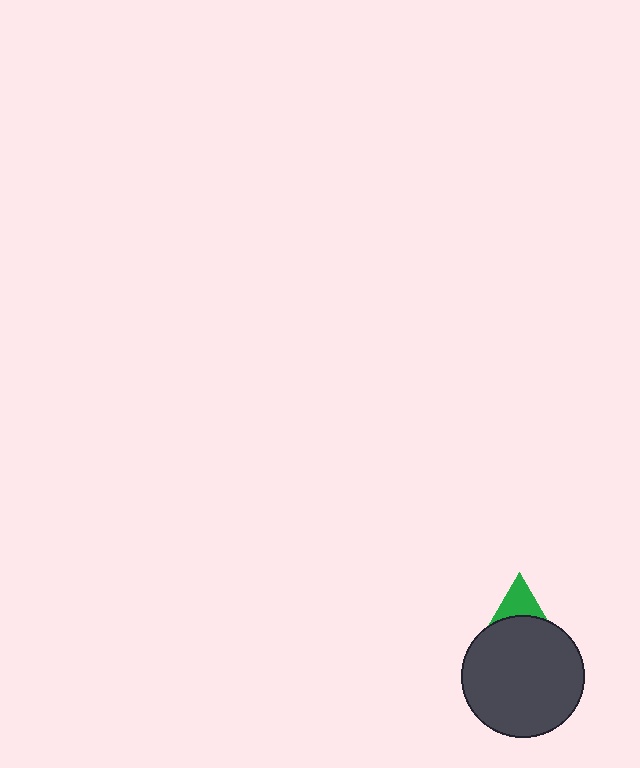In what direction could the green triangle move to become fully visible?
The green triangle could move up. That would shift it out from behind the dark gray circle entirely.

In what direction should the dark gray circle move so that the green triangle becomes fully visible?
The dark gray circle should move down. That is the shortest direction to clear the overlap and leave the green triangle fully visible.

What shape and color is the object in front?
The object in front is a dark gray circle.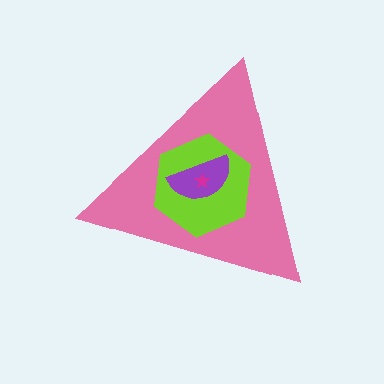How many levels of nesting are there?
4.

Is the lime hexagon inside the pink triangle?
Yes.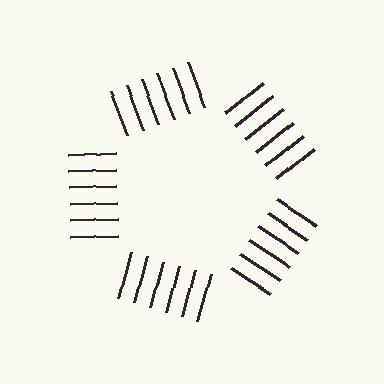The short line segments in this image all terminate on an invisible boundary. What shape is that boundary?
An illusory pentagon — the line segments terminate on its edges but no continuous stroke is drawn.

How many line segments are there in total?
30 — 6 along each of the 5 edges.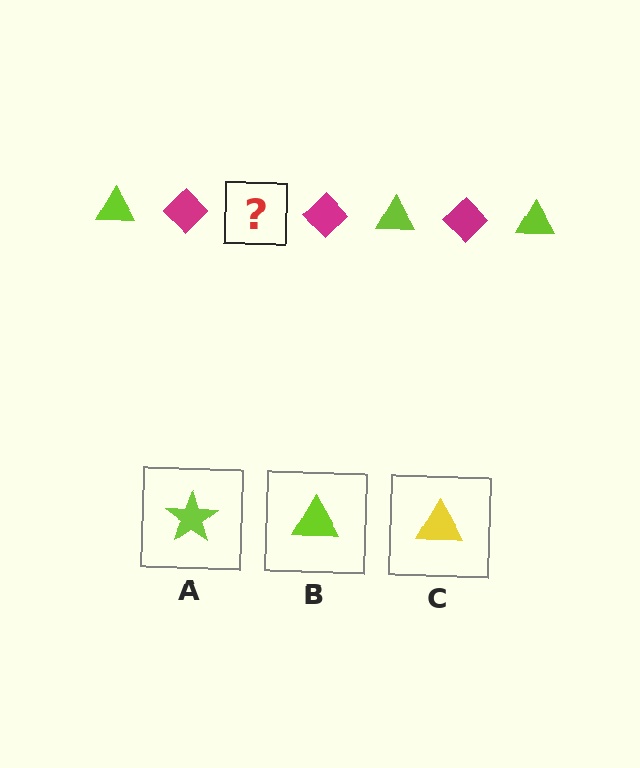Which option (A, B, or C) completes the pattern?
B.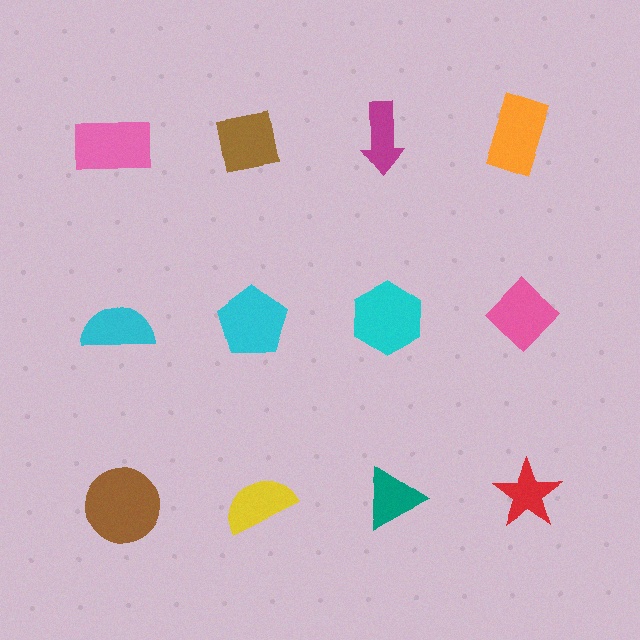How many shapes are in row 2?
4 shapes.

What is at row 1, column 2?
A brown square.